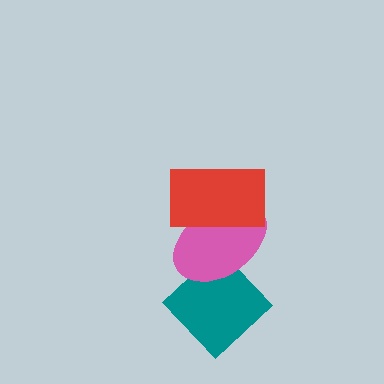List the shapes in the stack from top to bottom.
From top to bottom: the red rectangle, the pink ellipse, the teal diamond.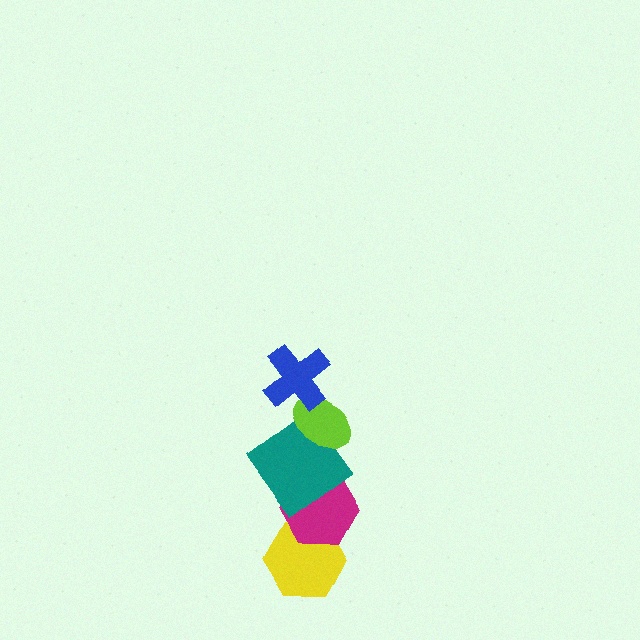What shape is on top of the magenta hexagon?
The teal diamond is on top of the magenta hexagon.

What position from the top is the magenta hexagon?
The magenta hexagon is 4th from the top.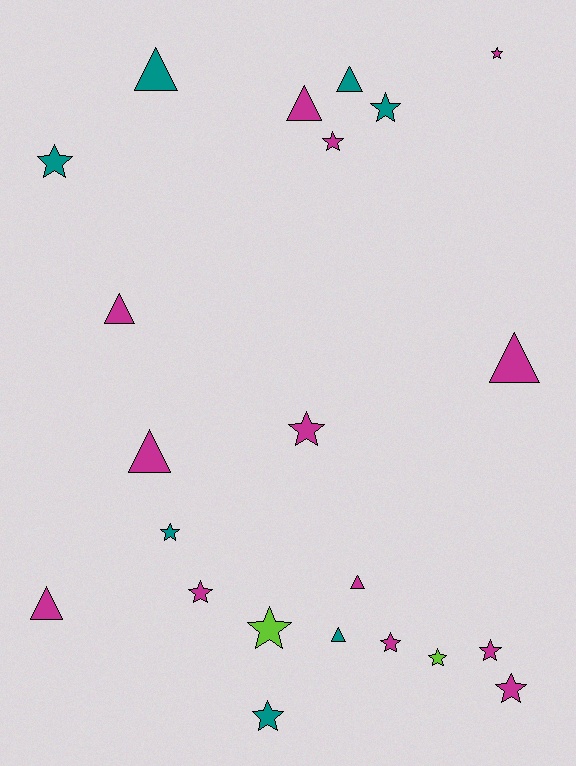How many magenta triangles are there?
There are 6 magenta triangles.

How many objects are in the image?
There are 22 objects.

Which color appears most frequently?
Magenta, with 13 objects.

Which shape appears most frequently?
Star, with 13 objects.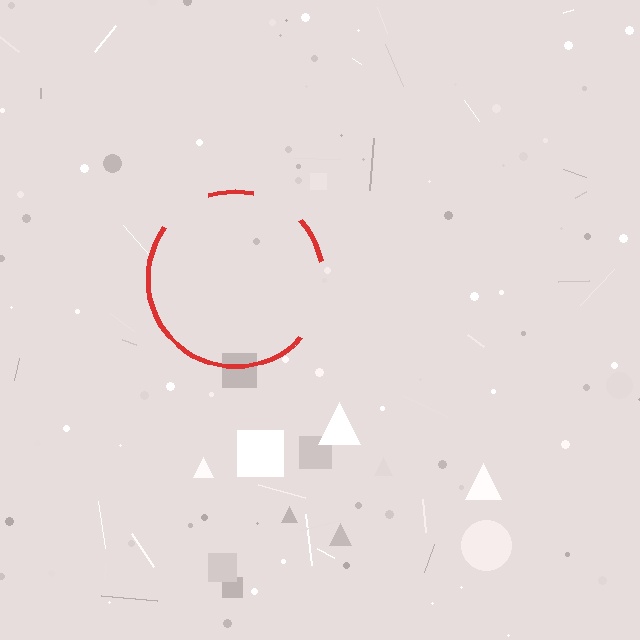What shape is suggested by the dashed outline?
The dashed outline suggests a circle.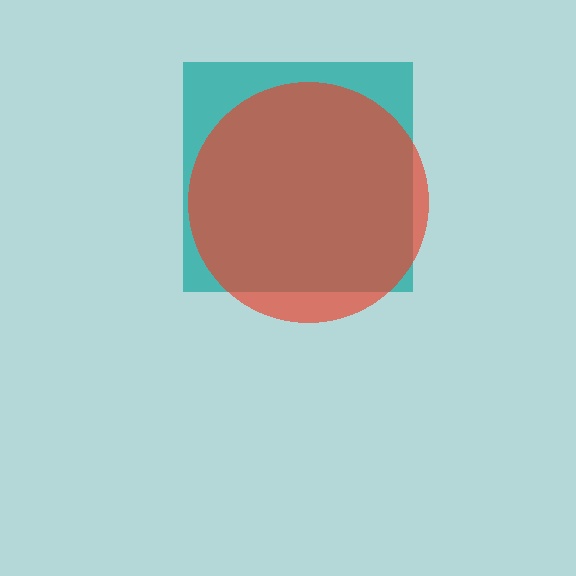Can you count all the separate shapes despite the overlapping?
Yes, there are 2 separate shapes.